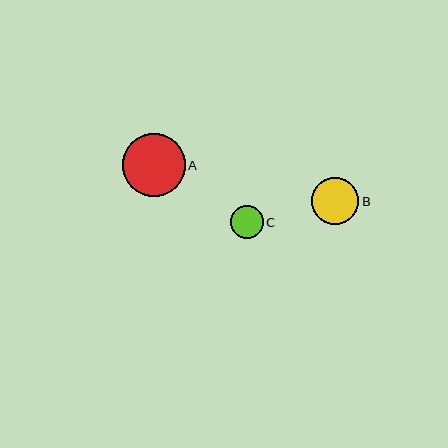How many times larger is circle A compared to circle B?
Circle A is approximately 1.3 times the size of circle B.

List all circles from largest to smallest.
From largest to smallest: A, B, C.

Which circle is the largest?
Circle A is the largest with a size of approximately 63 pixels.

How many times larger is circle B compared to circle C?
Circle B is approximately 1.4 times the size of circle C.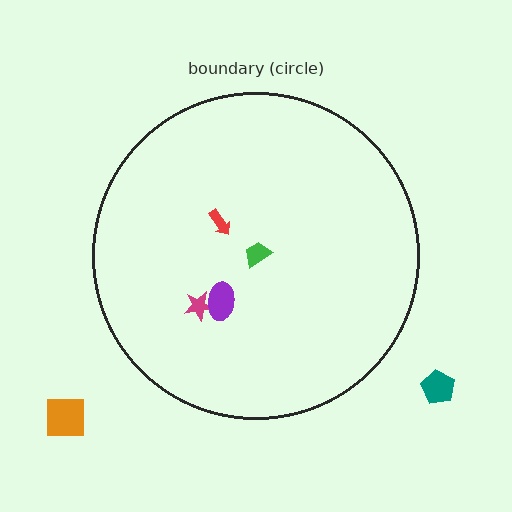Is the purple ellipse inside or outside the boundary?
Inside.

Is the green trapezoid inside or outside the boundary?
Inside.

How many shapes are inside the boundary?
4 inside, 2 outside.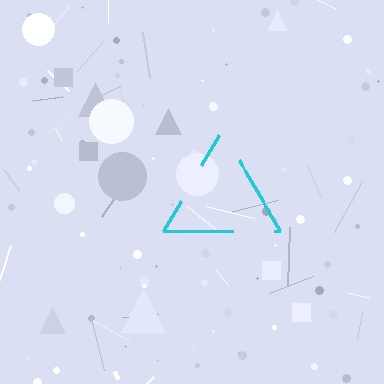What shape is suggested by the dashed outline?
The dashed outline suggests a triangle.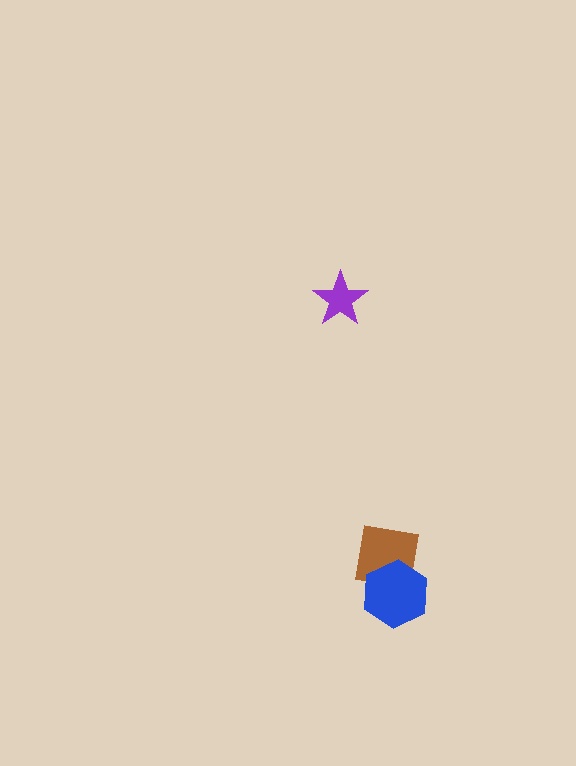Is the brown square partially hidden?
Yes, it is partially covered by another shape.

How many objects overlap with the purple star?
0 objects overlap with the purple star.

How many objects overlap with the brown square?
1 object overlaps with the brown square.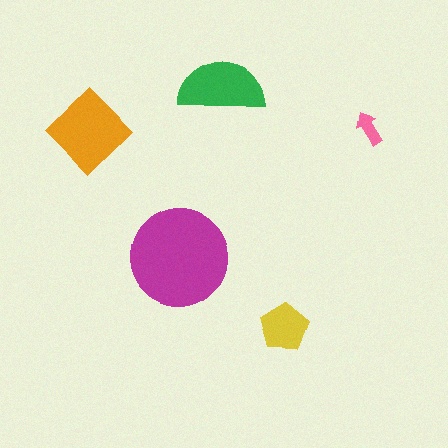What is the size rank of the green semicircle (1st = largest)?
3rd.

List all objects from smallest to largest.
The pink arrow, the yellow pentagon, the green semicircle, the orange diamond, the magenta circle.